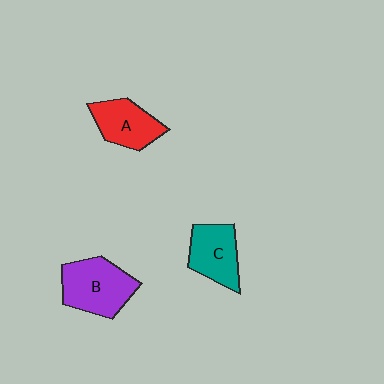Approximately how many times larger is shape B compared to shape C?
Approximately 1.3 times.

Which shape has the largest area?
Shape B (purple).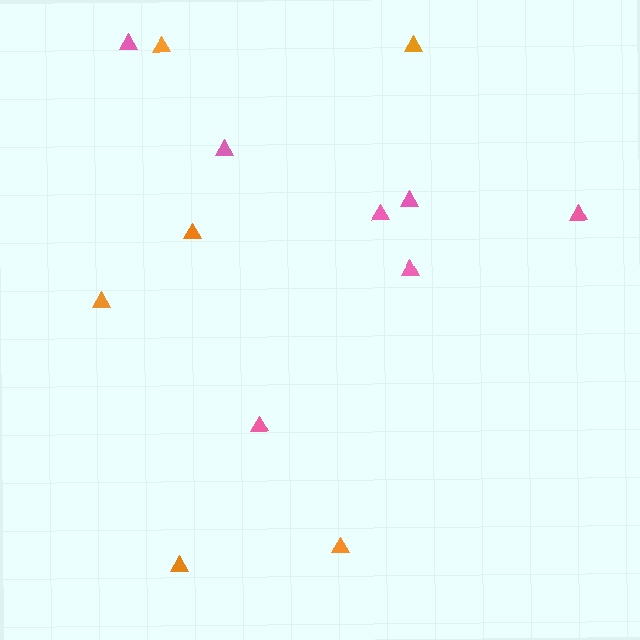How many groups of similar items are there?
There are 2 groups: one group of orange triangles (6) and one group of pink triangles (7).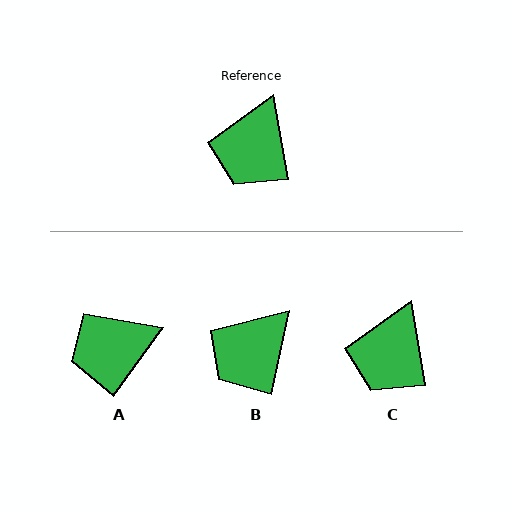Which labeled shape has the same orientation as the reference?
C.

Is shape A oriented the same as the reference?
No, it is off by about 45 degrees.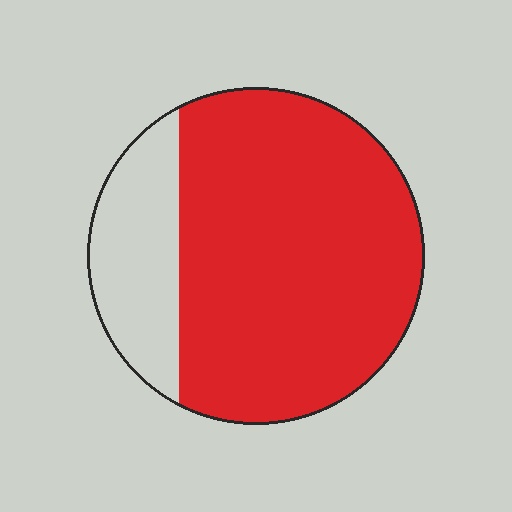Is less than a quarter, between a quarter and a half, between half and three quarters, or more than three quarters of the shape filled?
More than three quarters.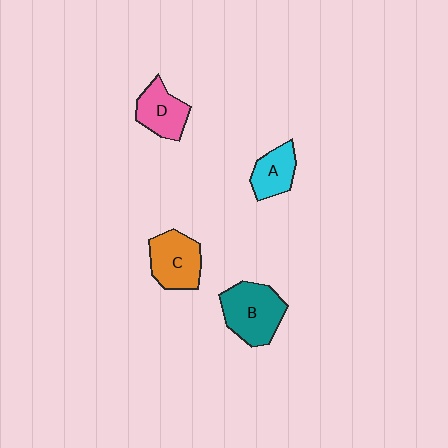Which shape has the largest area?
Shape B (teal).